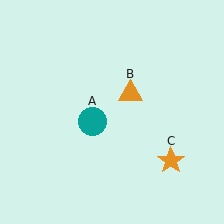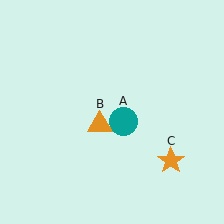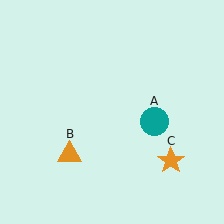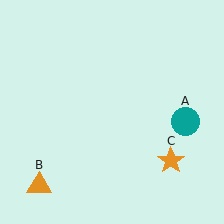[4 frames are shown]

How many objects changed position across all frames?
2 objects changed position: teal circle (object A), orange triangle (object B).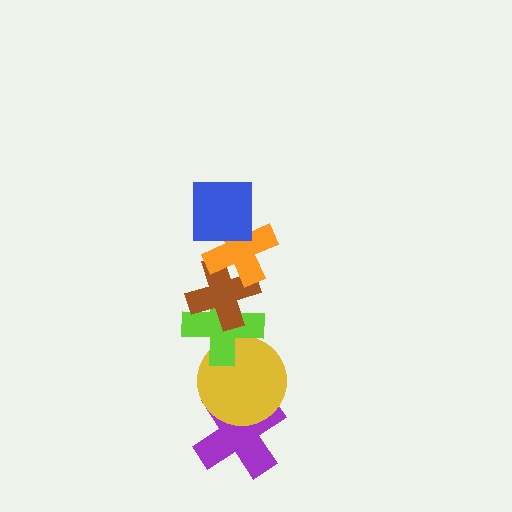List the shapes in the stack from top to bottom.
From top to bottom: the blue square, the orange cross, the brown cross, the lime cross, the yellow circle, the purple cross.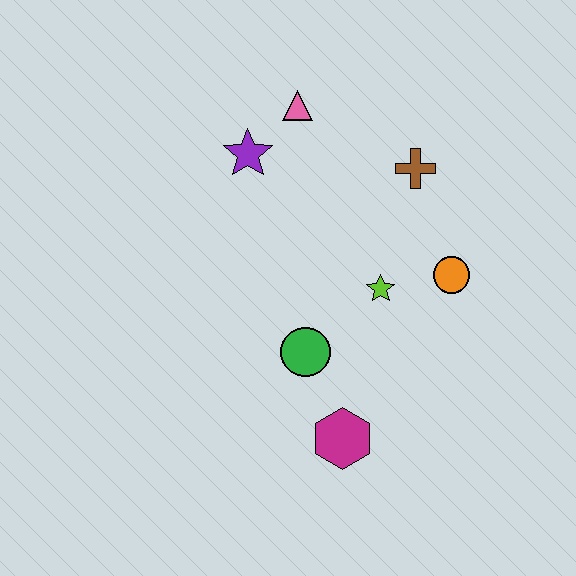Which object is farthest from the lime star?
The pink triangle is farthest from the lime star.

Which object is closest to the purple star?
The pink triangle is closest to the purple star.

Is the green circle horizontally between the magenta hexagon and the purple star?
Yes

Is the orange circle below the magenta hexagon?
No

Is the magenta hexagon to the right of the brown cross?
No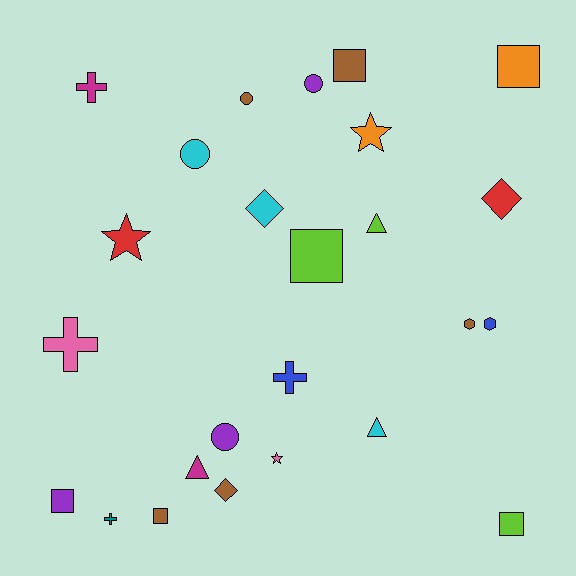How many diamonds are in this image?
There are 3 diamonds.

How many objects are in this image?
There are 25 objects.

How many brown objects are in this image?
There are 5 brown objects.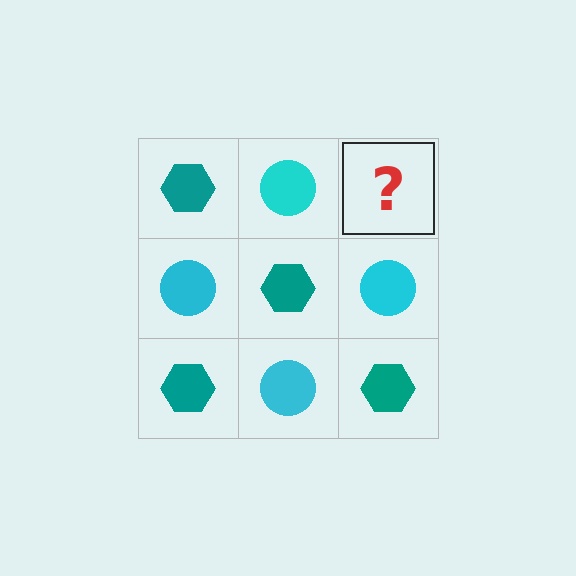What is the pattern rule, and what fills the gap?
The rule is that it alternates teal hexagon and cyan circle in a checkerboard pattern. The gap should be filled with a teal hexagon.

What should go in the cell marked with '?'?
The missing cell should contain a teal hexagon.